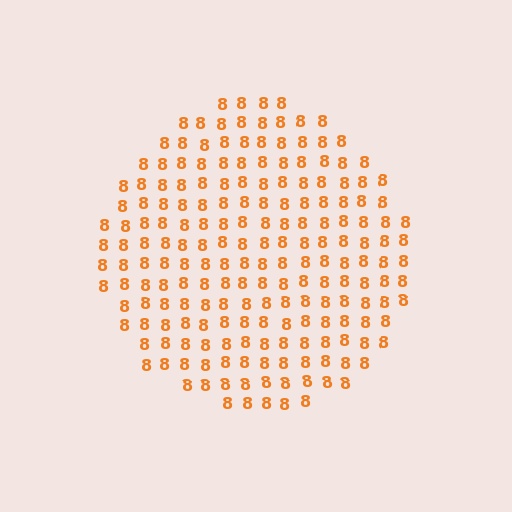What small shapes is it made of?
It is made of small digit 8's.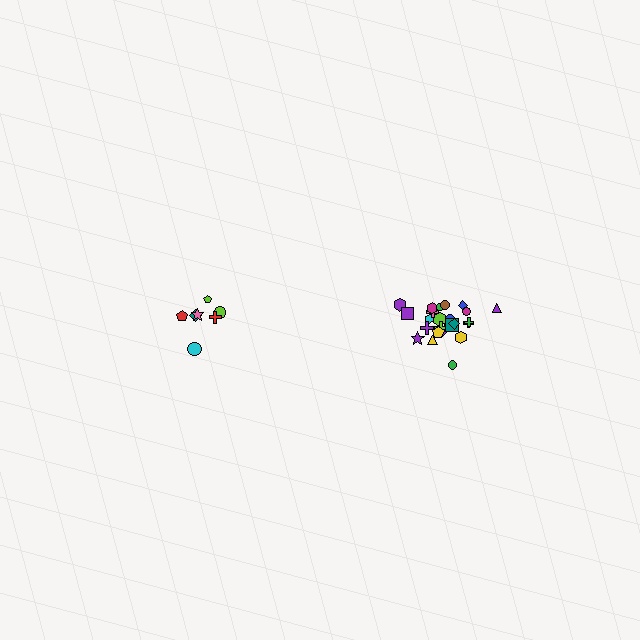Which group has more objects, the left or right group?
The right group.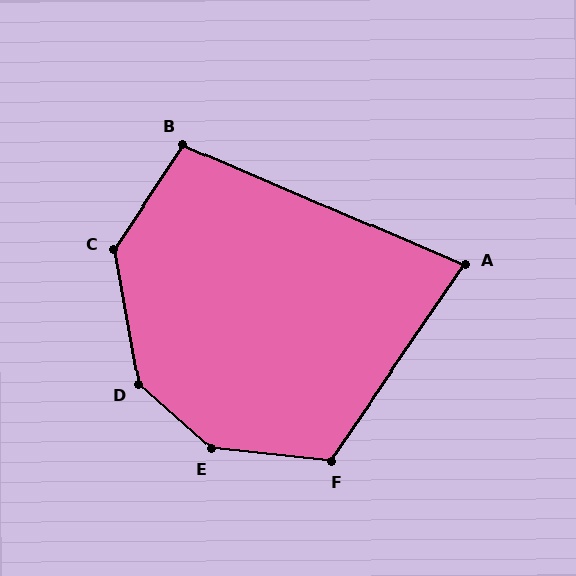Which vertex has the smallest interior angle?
A, at approximately 79 degrees.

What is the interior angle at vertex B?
Approximately 100 degrees (obtuse).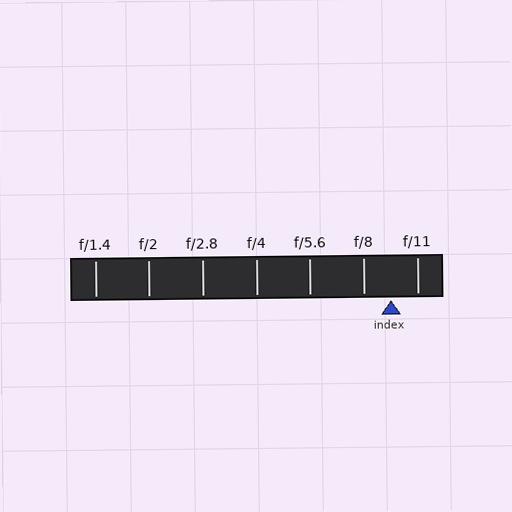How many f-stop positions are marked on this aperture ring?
There are 7 f-stop positions marked.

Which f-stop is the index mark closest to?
The index mark is closest to f/11.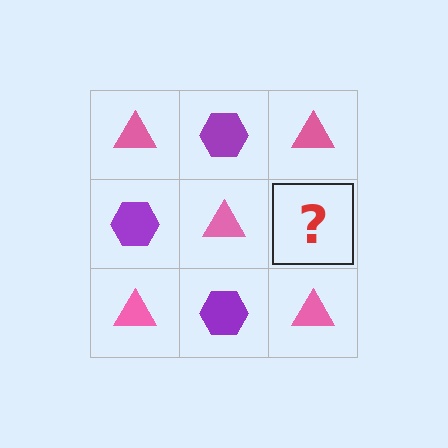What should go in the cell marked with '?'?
The missing cell should contain a purple hexagon.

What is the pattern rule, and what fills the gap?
The rule is that it alternates pink triangle and purple hexagon in a checkerboard pattern. The gap should be filled with a purple hexagon.